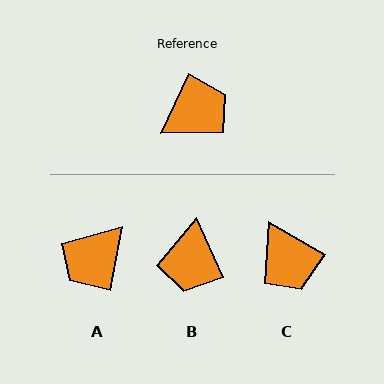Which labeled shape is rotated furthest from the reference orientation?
A, about 165 degrees away.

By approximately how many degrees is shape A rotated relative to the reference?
Approximately 165 degrees clockwise.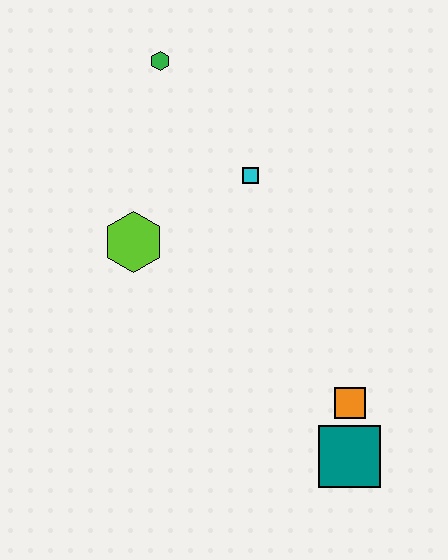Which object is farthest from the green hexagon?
The teal square is farthest from the green hexagon.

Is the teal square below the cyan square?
Yes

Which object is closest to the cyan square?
The lime hexagon is closest to the cyan square.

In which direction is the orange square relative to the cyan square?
The orange square is below the cyan square.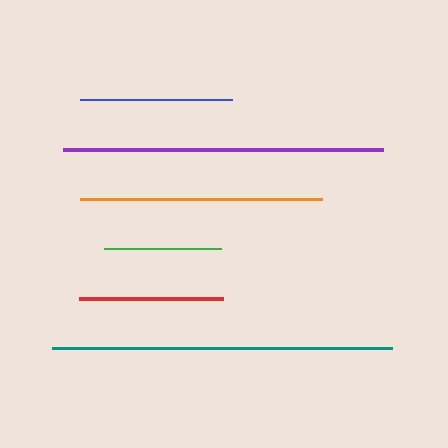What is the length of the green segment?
The green segment is approximately 118 pixels long.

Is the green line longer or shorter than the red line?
The red line is longer than the green line.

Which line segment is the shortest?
The green line is the shortest at approximately 118 pixels.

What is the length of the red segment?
The red segment is approximately 144 pixels long.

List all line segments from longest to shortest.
From longest to shortest: teal, purple, orange, blue, red, green.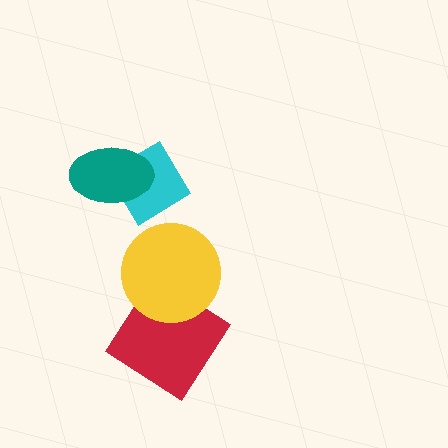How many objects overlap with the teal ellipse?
1 object overlaps with the teal ellipse.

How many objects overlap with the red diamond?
1 object overlaps with the red diamond.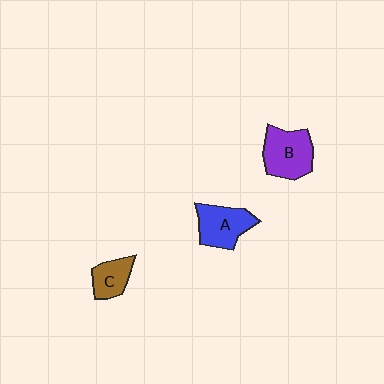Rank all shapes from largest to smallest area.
From largest to smallest: B (purple), A (blue), C (brown).